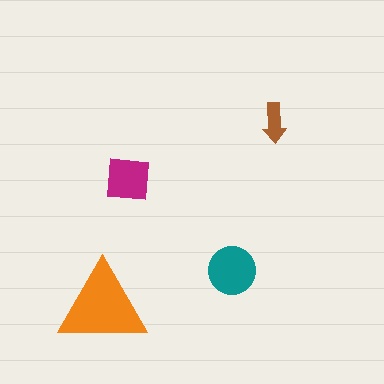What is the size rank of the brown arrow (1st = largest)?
4th.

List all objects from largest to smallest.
The orange triangle, the teal circle, the magenta square, the brown arrow.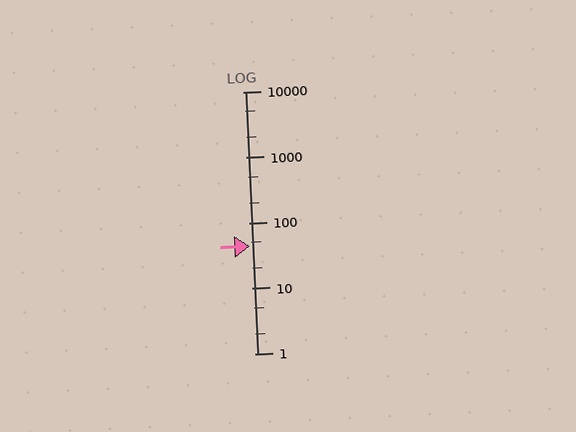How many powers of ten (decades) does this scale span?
The scale spans 4 decades, from 1 to 10000.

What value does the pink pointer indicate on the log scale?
The pointer indicates approximately 44.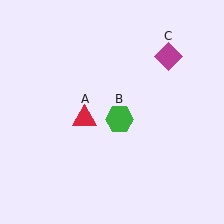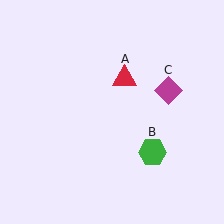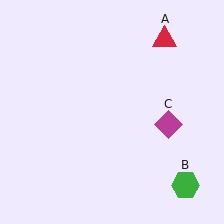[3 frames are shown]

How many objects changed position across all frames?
3 objects changed position: red triangle (object A), green hexagon (object B), magenta diamond (object C).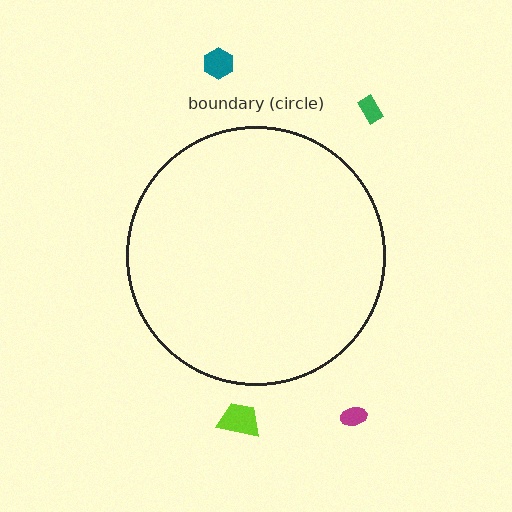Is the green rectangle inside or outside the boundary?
Outside.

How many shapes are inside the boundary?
0 inside, 4 outside.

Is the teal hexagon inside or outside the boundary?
Outside.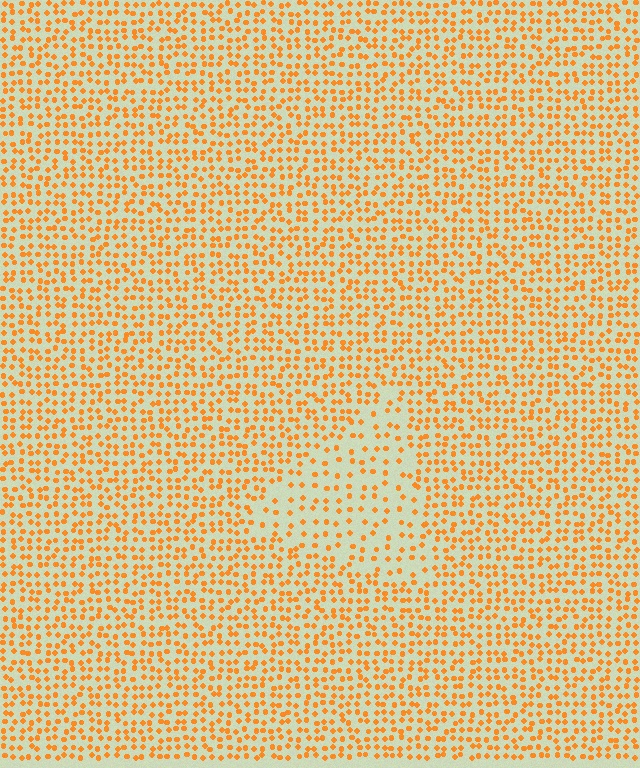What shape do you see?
I see a triangle.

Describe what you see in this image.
The image contains small orange elements arranged at two different densities. A triangle-shaped region is visible where the elements are less densely packed than the surrounding area.